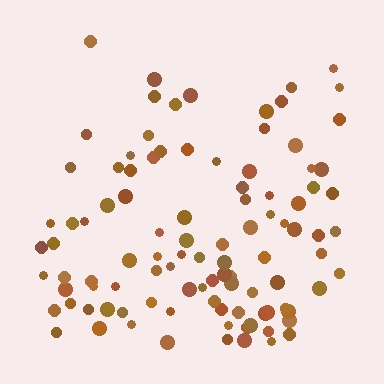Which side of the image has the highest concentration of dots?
The bottom.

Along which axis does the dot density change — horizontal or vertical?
Vertical.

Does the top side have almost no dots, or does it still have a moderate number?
Still a moderate number, just noticeably fewer than the bottom.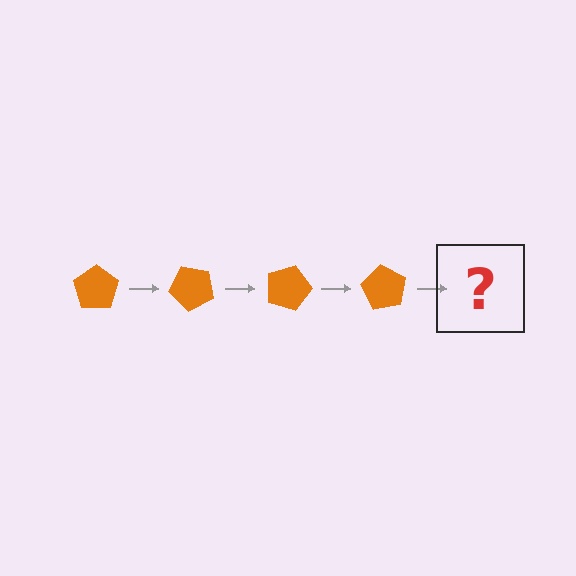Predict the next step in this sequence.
The next step is an orange pentagon rotated 180 degrees.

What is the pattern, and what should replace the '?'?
The pattern is that the pentagon rotates 45 degrees each step. The '?' should be an orange pentagon rotated 180 degrees.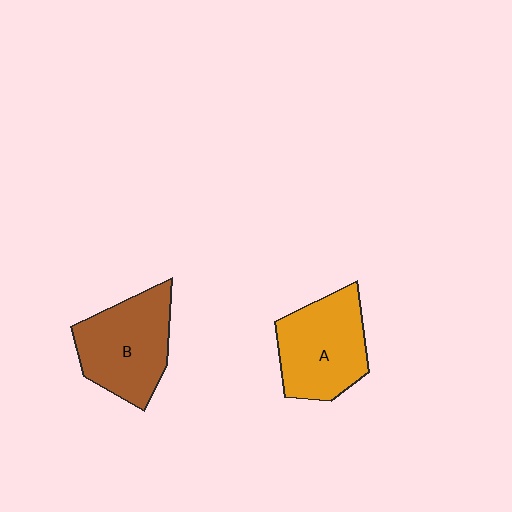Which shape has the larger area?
Shape B (brown).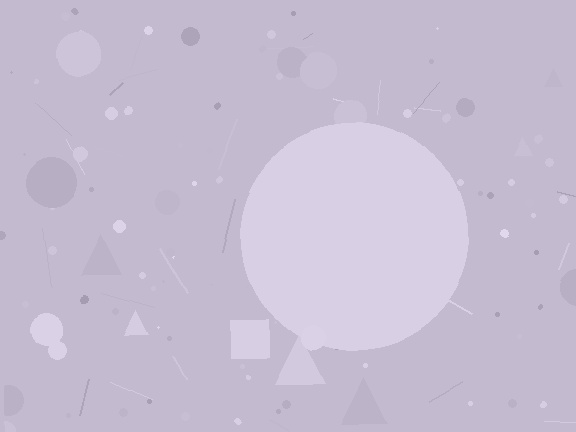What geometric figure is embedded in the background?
A circle is embedded in the background.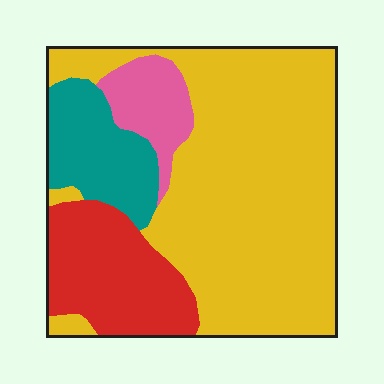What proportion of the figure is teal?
Teal takes up about one eighth (1/8) of the figure.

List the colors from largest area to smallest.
From largest to smallest: yellow, red, teal, pink.